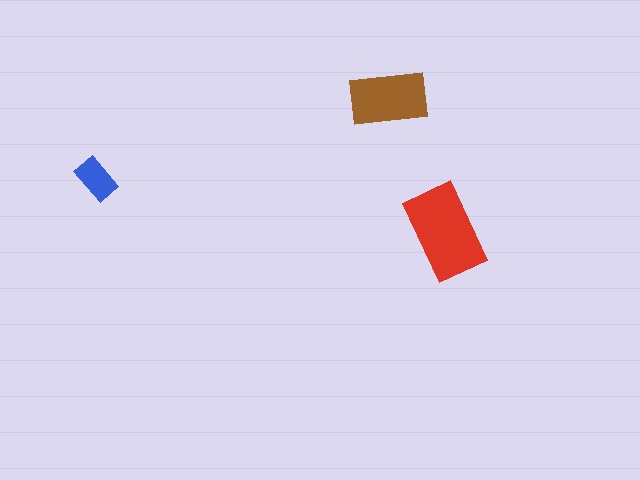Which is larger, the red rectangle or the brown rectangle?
The red one.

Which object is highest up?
The brown rectangle is topmost.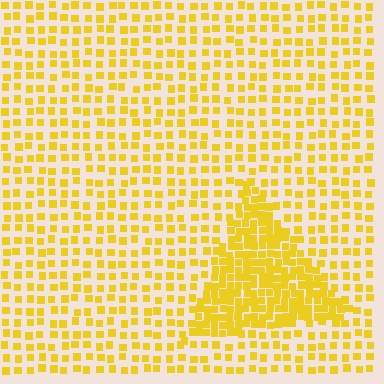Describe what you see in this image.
The image contains small yellow elements arranged at two different densities. A triangle-shaped region is visible where the elements are more densely packed than the surrounding area.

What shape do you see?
I see a triangle.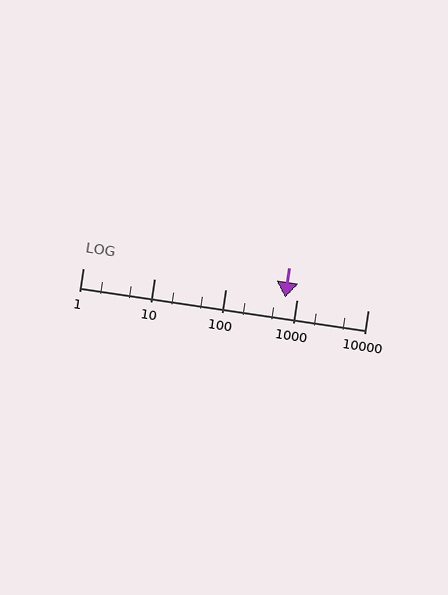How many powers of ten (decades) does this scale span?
The scale spans 4 decades, from 1 to 10000.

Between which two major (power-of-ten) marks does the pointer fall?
The pointer is between 100 and 1000.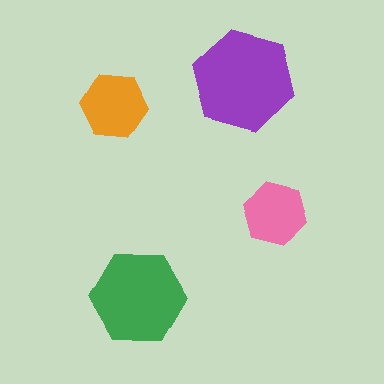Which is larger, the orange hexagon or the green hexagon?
The green one.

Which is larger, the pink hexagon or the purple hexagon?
The purple one.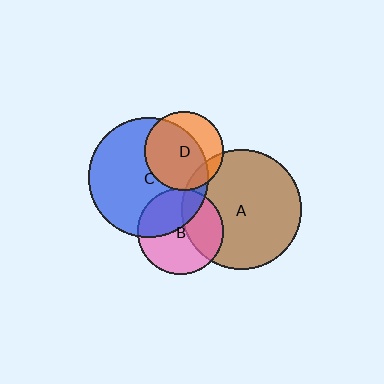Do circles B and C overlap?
Yes.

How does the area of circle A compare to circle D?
Approximately 2.3 times.